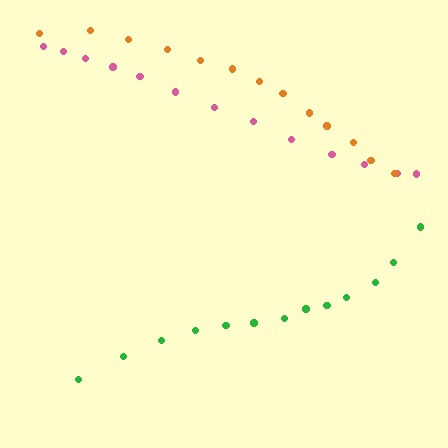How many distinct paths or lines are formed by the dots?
There are 3 distinct paths.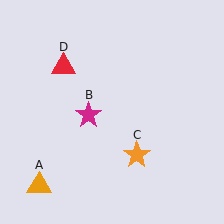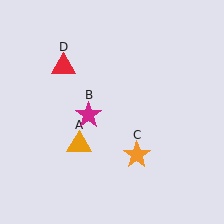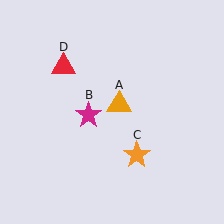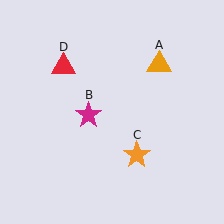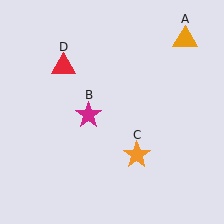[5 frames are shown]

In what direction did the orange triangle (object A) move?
The orange triangle (object A) moved up and to the right.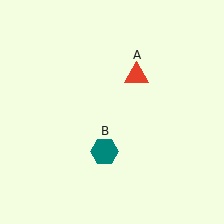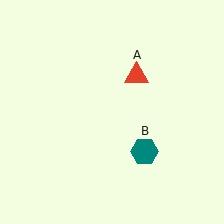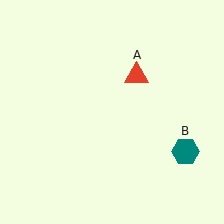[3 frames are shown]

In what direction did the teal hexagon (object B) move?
The teal hexagon (object B) moved right.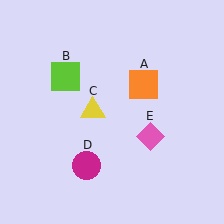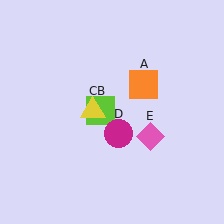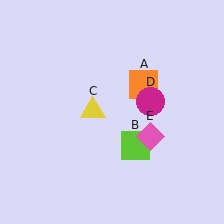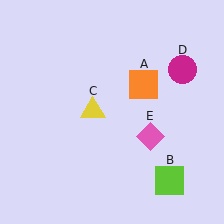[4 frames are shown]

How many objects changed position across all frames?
2 objects changed position: lime square (object B), magenta circle (object D).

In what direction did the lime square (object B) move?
The lime square (object B) moved down and to the right.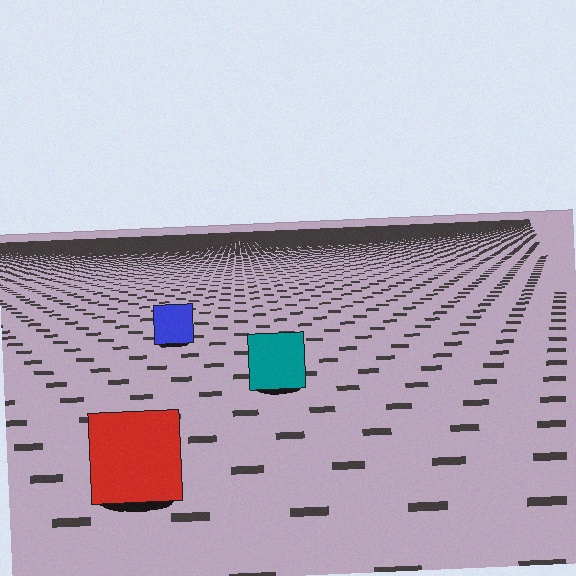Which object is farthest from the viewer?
The blue square is farthest from the viewer. It appears smaller and the ground texture around it is denser.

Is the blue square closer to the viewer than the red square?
No. The red square is closer — you can tell from the texture gradient: the ground texture is coarser near it.